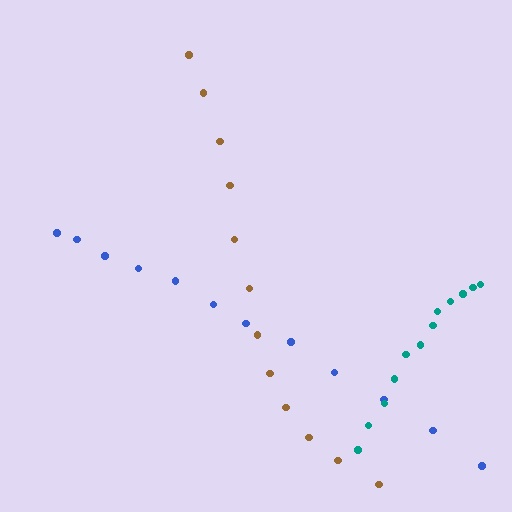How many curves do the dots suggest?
There are 3 distinct paths.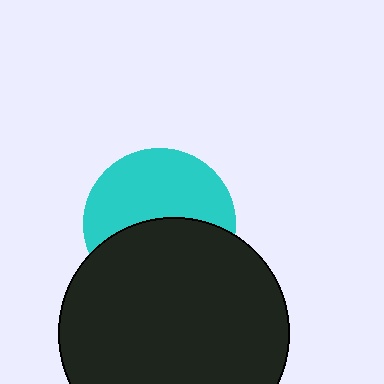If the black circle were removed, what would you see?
You would see the complete cyan circle.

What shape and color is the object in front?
The object in front is a black circle.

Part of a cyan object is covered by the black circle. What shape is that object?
It is a circle.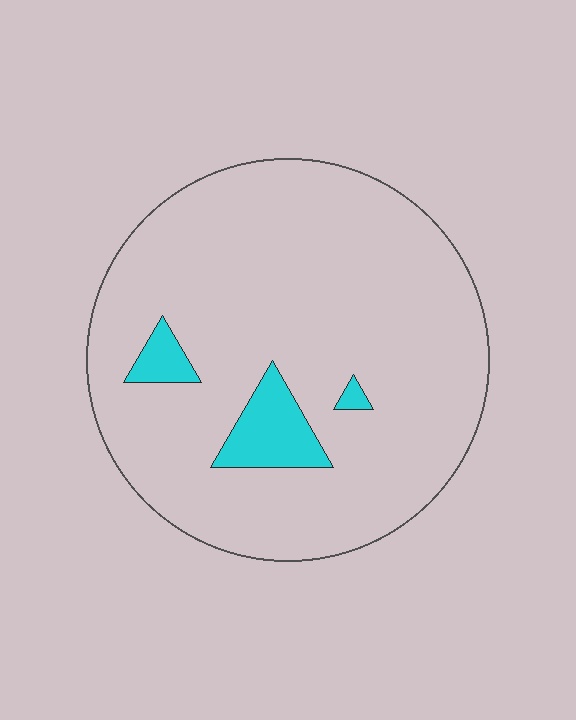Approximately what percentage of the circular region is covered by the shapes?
Approximately 10%.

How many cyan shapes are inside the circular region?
3.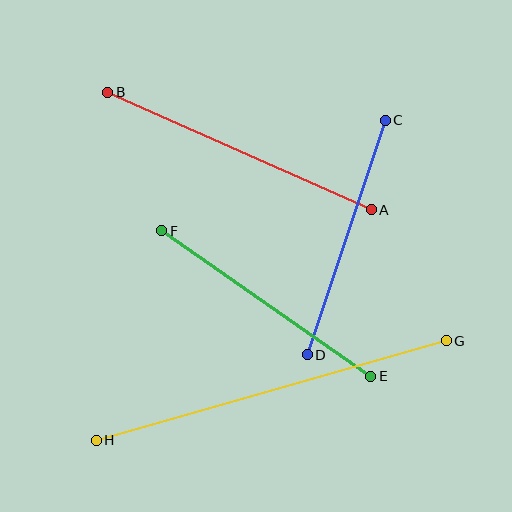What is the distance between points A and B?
The distance is approximately 289 pixels.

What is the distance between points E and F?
The distance is approximately 255 pixels.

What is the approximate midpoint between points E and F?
The midpoint is at approximately (266, 304) pixels.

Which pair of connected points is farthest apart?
Points G and H are farthest apart.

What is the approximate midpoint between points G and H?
The midpoint is at approximately (271, 391) pixels.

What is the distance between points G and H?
The distance is approximately 364 pixels.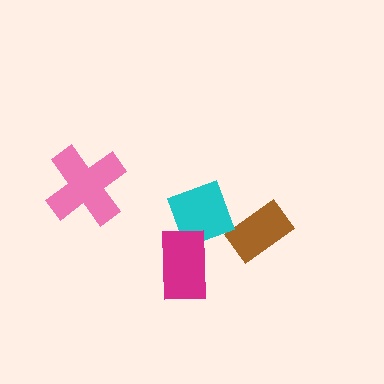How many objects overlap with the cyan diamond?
1 object overlaps with the cyan diamond.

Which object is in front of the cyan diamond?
The magenta rectangle is in front of the cyan diamond.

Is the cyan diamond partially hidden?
Yes, it is partially covered by another shape.